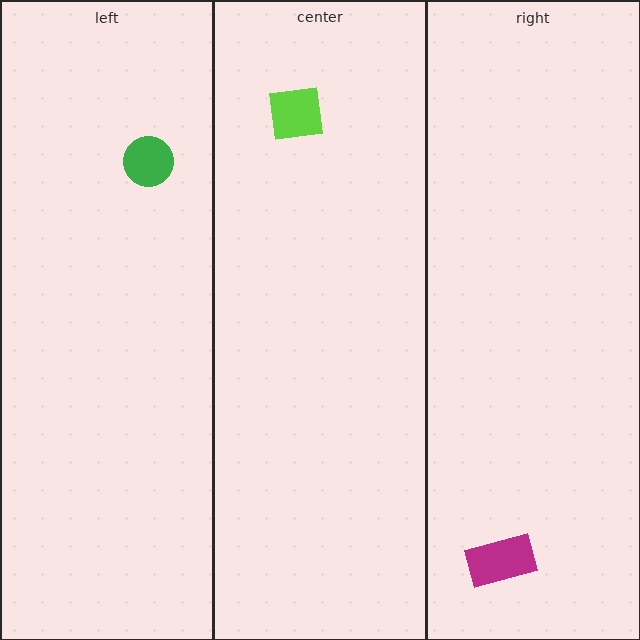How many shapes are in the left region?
1.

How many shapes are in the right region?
1.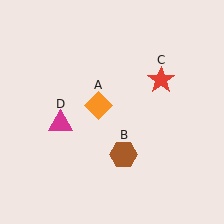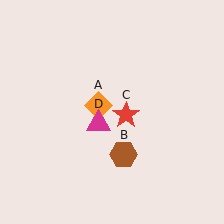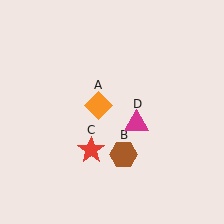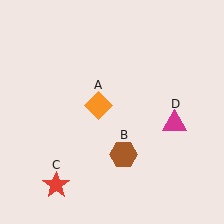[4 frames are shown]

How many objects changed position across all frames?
2 objects changed position: red star (object C), magenta triangle (object D).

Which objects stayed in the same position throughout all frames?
Orange diamond (object A) and brown hexagon (object B) remained stationary.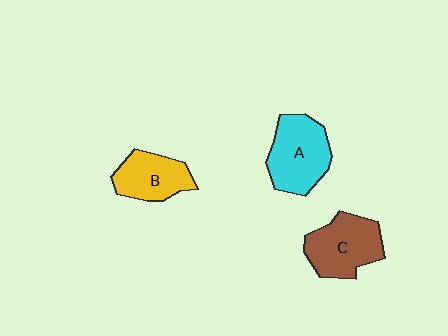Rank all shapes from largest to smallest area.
From largest to smallest: A (cyan), C (brown), B (yellow).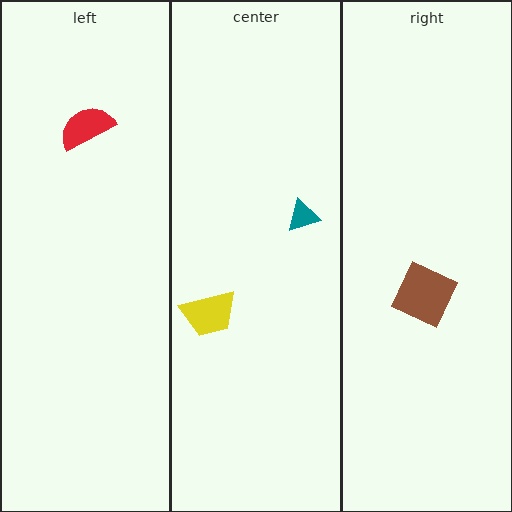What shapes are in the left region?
The red semicircle.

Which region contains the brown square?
The right region.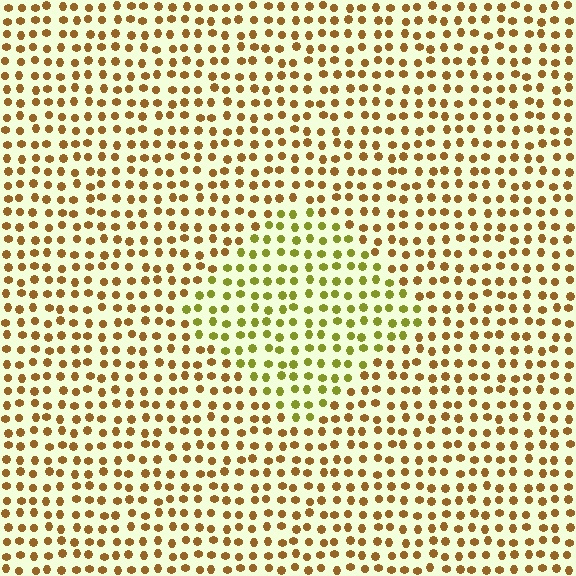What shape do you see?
I see a diamond.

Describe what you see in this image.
The image is filled with small brown elements in a uniform arrangement. A diamond-shaped region is visible where the elements are tinted to a slightly different hue, forming a subtle color boundary.